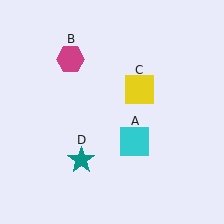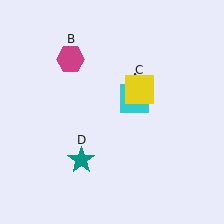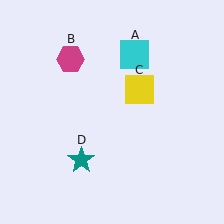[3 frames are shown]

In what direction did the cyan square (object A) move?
The cyan square (object A) moved up.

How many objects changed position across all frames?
1 object changed position: cyan square (object A).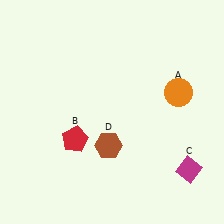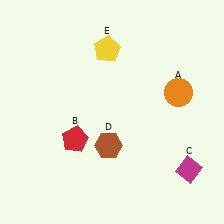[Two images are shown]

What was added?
A yellow pentagon (E) was added in Image 2.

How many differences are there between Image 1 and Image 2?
There is 1 difference between the two images.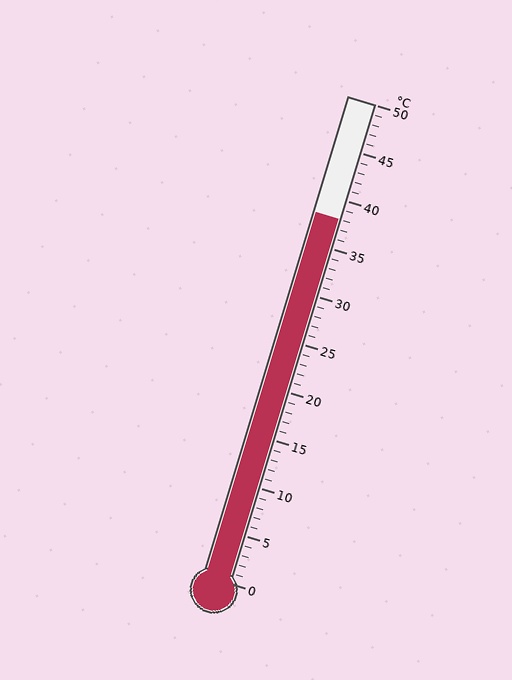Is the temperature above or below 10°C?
The temperature is above 10°C.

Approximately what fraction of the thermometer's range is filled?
The thermometer is filled to approximately 75% of its range.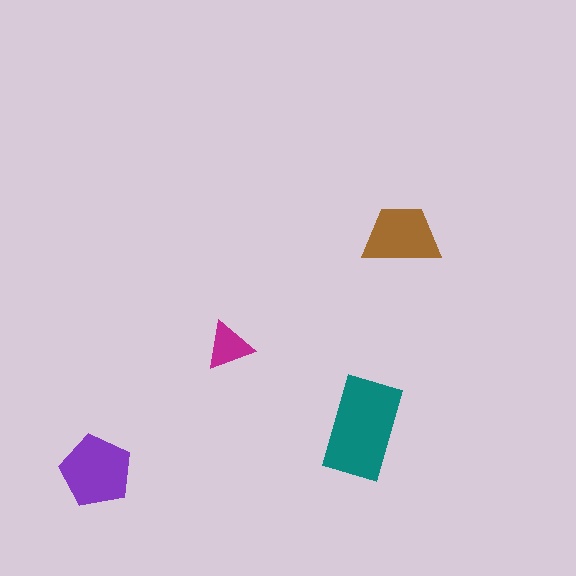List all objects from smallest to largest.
The magenta triangle, the brown trapezoid, the purple pentagon, the teal rectangle.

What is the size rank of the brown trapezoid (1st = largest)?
3rd.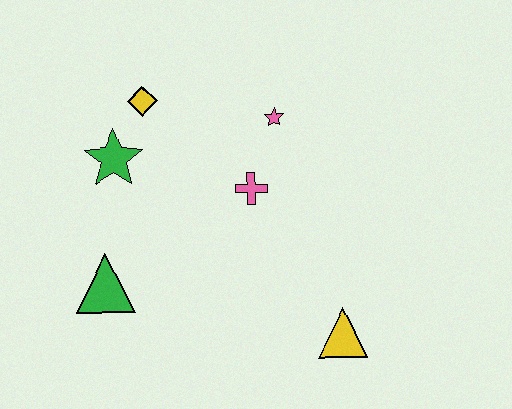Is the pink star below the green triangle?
No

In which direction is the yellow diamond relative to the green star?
The yellow diamond is above the green star.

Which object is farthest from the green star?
The yellow triangle is farthest from the green star.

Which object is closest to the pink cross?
The pink star is closest to the pink cross.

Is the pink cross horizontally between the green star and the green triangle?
No